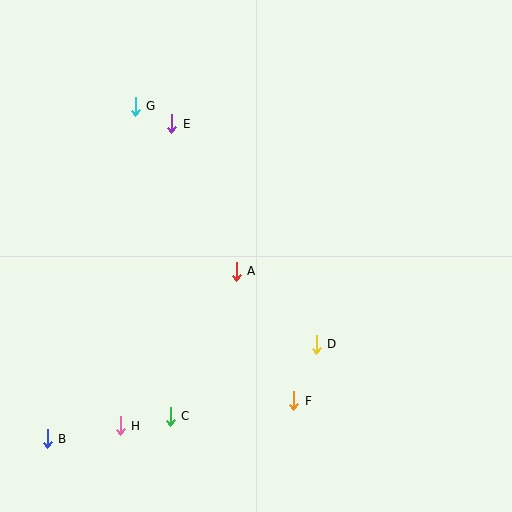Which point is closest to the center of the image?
Point A at (236, 271) is closest to the center.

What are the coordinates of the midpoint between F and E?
The midpoint between F and E is at (233, 262).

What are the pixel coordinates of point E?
Point E is at (172, 124).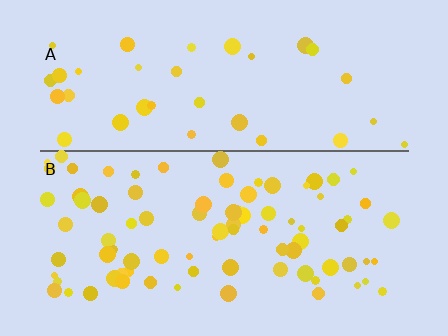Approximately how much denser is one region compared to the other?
Approximately 2.3× — region B over region A.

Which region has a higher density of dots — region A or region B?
B (the bottom).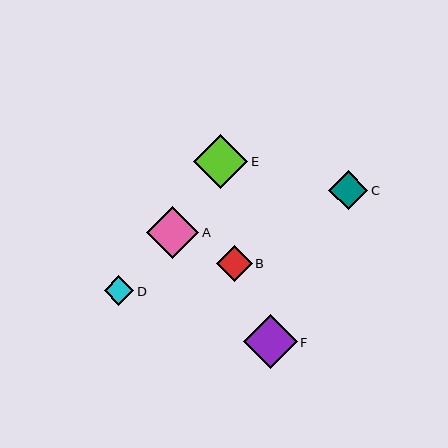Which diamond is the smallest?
Diamond D is the smallest with a size of approximately 30 pixels.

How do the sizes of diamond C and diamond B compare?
Diamond C and diamond B are approximately the same size.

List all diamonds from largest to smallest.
From largest to smallest: E, F, A, C, B, D.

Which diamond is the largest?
Diamond E is the largest with a size of approximately 55 pixels.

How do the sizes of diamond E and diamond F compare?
Diamond E and diamond F are approximately the same size.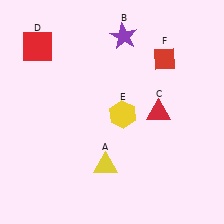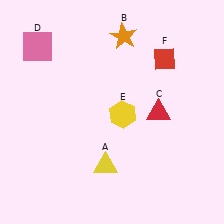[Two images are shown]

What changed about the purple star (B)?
In Image 1, B is purple. In Image 2, it changed to orange.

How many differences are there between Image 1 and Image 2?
There are 2 differences between the two images.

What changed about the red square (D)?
In Image 1, D is red. In Image 2, it changed to pink.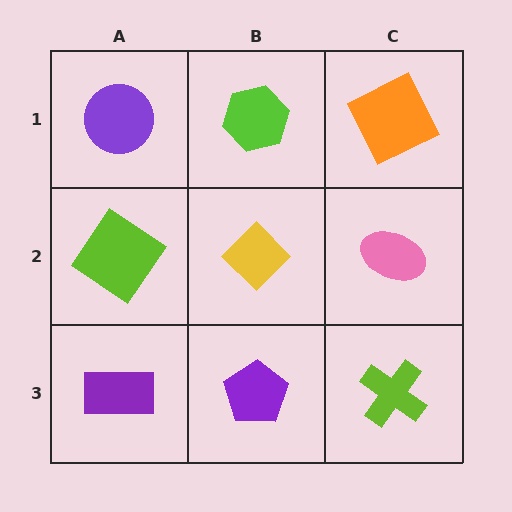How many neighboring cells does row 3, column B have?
3.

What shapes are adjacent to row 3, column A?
A lime diamond (row 2, column A), a purple pentagon (row 3, column B).